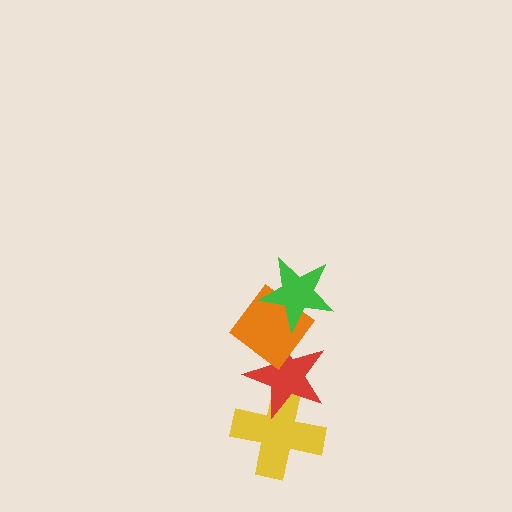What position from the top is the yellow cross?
The yellow cross is 4th from the top.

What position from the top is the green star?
The green star is 1st from the top.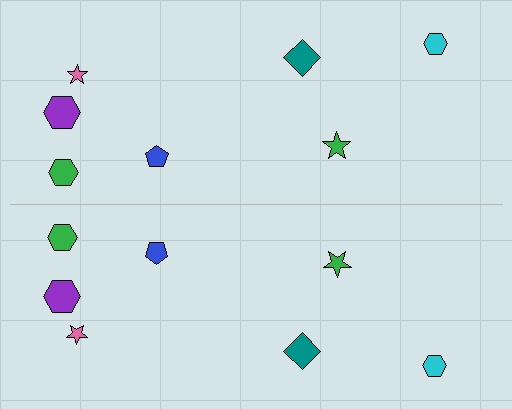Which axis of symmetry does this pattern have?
The pattern has a horizontal axis of symmetry running through the center of the image.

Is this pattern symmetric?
Yes, this pattern has bilateral (reflection) symmetry.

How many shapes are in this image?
There are 14 shapes in this image.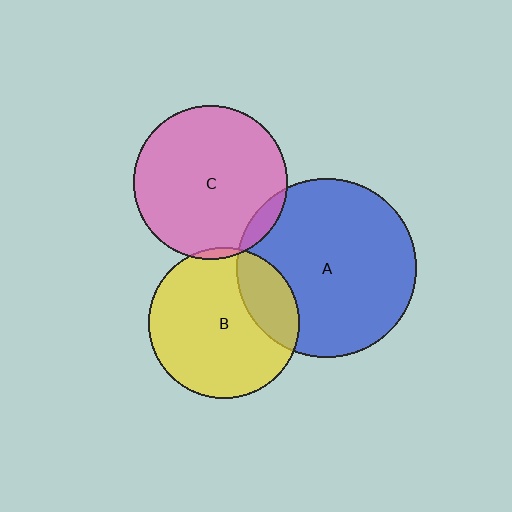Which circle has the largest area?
Circle A (blue).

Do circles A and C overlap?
Yes.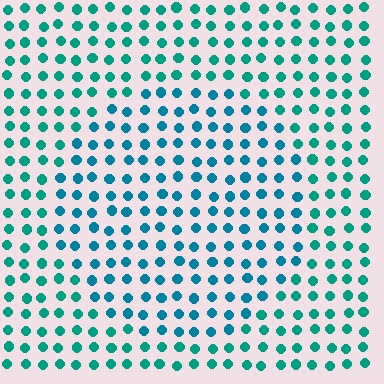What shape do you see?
I see a circle.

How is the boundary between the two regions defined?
The boundary is defined purely by a slight shift in hue (about 23 degrees). Spacing, size, and orientation are identical on both sides.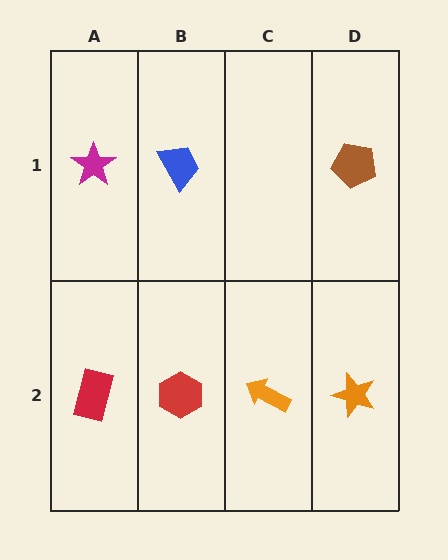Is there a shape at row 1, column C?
No, that cell is empty.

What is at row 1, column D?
A brown pentagon.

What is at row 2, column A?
A red rectangle.